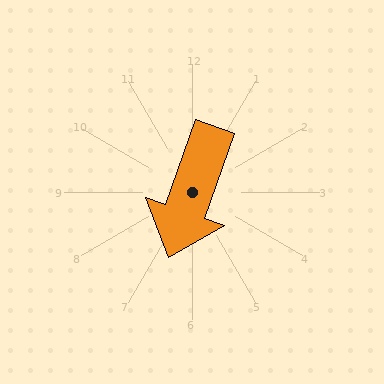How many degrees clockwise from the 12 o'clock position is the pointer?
Approximately 200 degrees.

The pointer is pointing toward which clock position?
Roughly 7 o'clock.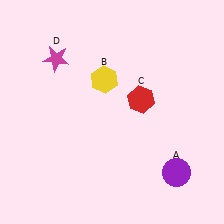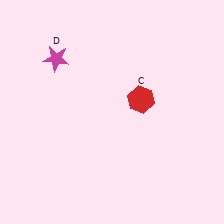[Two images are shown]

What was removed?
The yellow hexagon (B), the purple circle (A) were removed in Image 2.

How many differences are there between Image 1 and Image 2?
There are 2 differences between the two images.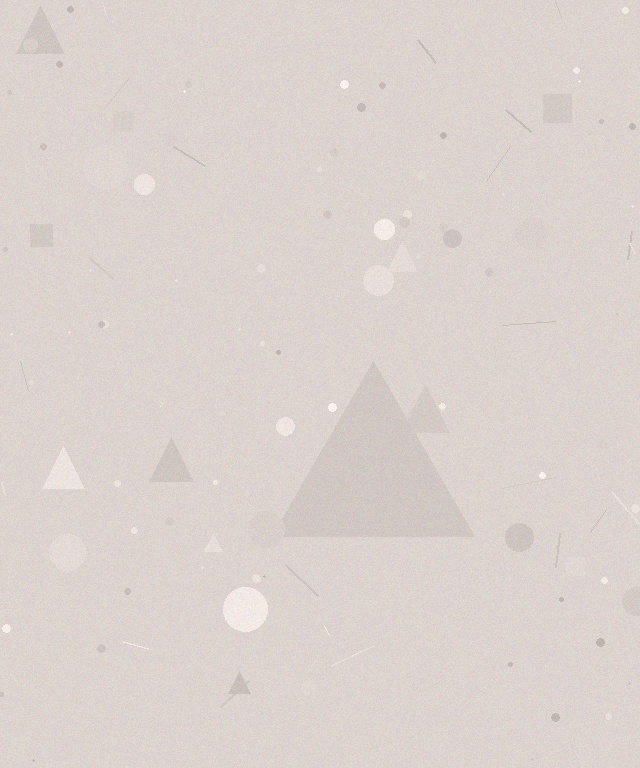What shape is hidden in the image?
A triangle is hidden in the image.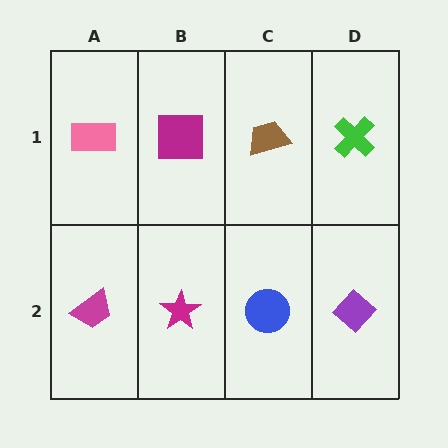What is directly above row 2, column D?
A green cross.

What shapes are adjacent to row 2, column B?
A magenta square (row 1, column B), a magenta trapezoid (row 2, column A), a blue circle (row 2, column C).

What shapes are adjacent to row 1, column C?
A blue circle (row 2, column C), a magenta square (row 1, column B), a green cross (row 1, column D).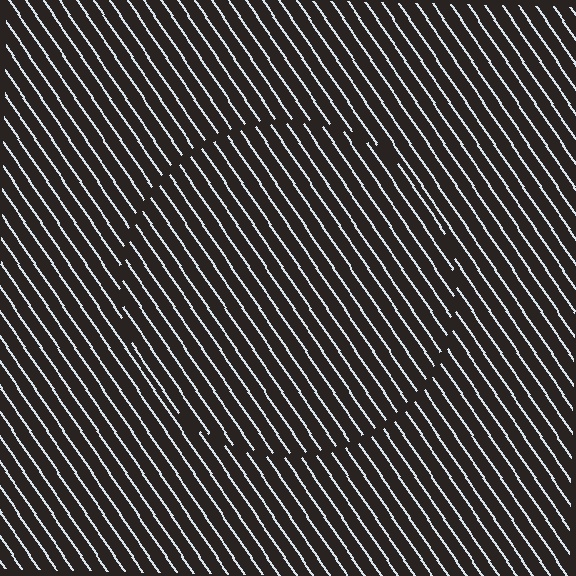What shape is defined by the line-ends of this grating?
An illusory circle. The interior of the shape contains the same grating, shifted by half a period — the contour is defined by the phase discontinuity where line-ends from the inner and outer gratings abut.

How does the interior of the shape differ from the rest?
The interior of the shape contains the same grating, shifted by half a period — the contour is defined by the phase discontinuity where line-ends from the inner and outer gratings abut.